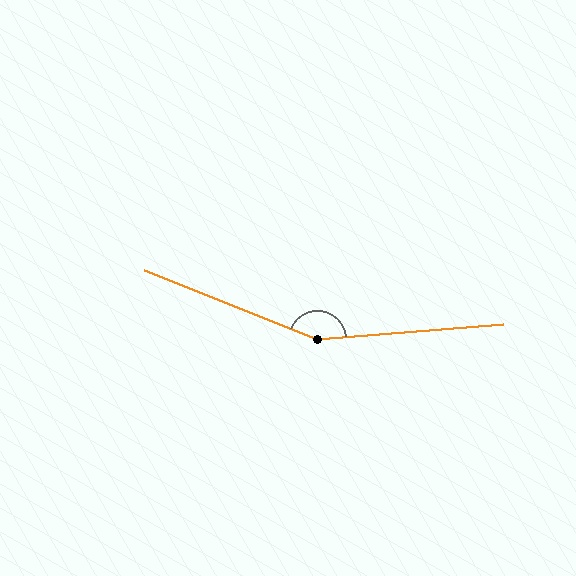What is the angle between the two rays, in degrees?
Approximately 154 degrees.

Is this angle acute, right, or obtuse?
It is obtuse.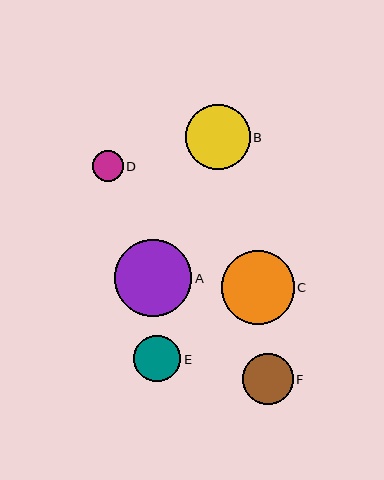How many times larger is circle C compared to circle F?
Circle C is approximately 1.4 times the size of circle F.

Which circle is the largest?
Circle A is the largest with a size of approximately 77 pixels.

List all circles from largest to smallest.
From largest to smallest: A, C, B, F, E, D.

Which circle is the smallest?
Circle D is the smallest with a size of approximately 31 pixels.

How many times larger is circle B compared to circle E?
Circle B is approximately 1.4 times the size of circle E.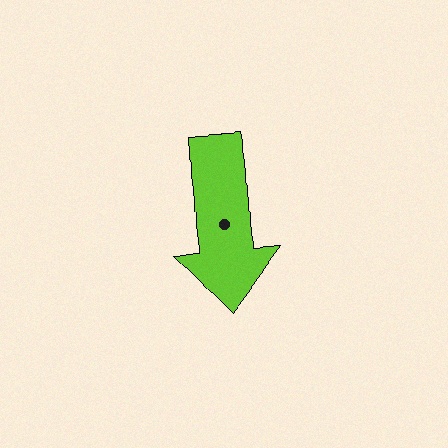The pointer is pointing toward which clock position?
Roughly 6 o'clock.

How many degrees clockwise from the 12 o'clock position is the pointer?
Approximately 176 degrees.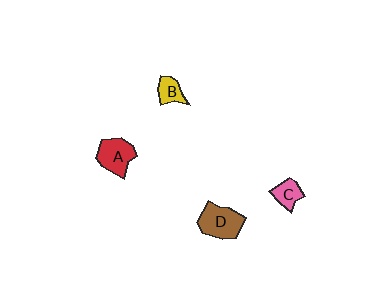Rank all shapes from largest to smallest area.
From largest to smallest: D (brown), A (red), C (pink), B (yellow).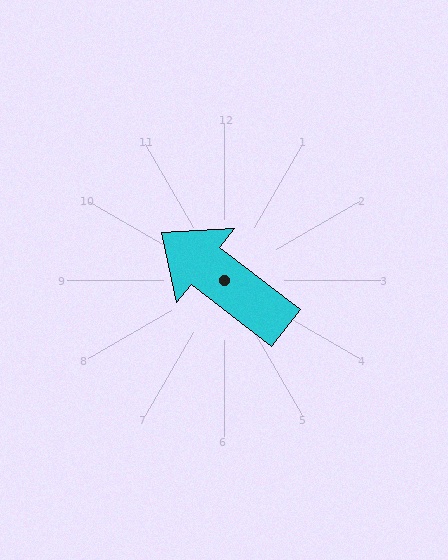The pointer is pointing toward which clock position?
Roughly 10 o'clock.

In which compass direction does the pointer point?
Northwest.